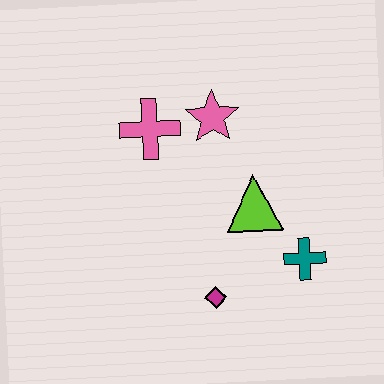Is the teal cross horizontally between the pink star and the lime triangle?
No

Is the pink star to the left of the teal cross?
Yes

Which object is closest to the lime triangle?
The teal cross is closest to the lime triangle.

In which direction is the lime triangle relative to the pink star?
The lime triangle is below the pink star.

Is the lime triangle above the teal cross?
Yes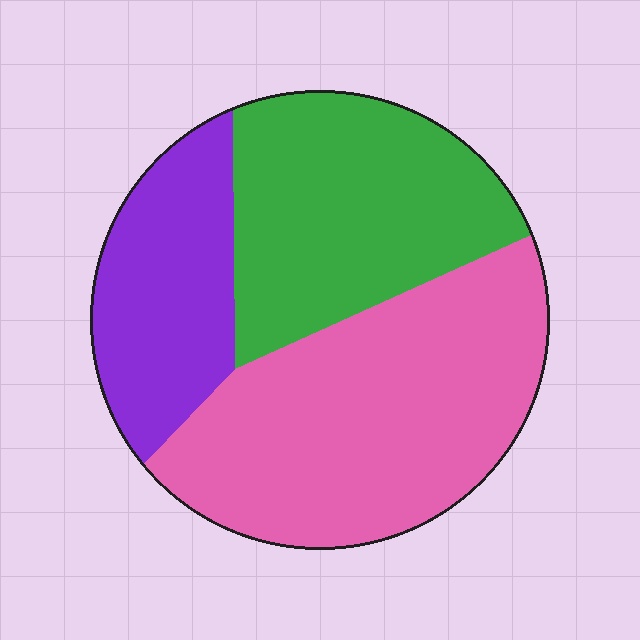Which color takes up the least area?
Purple, at roughly 20%.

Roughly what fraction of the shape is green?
Green covers around 35% of the shape.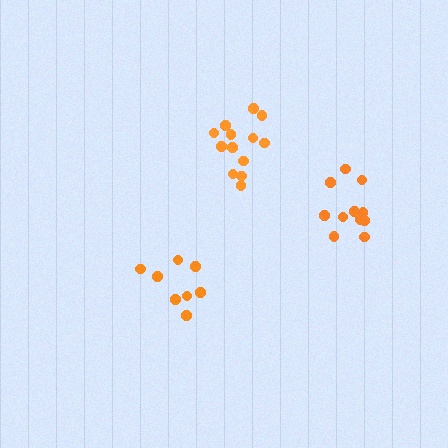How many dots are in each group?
Group 1: 13 dots, Group 2: 11 dots, Group 3: 8 dots (32 total).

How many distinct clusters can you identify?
There are 3 distinct clusters.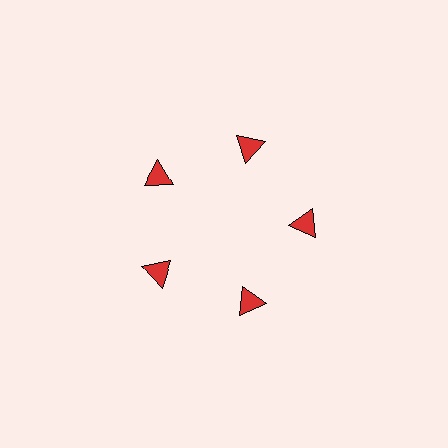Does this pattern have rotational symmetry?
Yes, this pattern has 5-fold rotational symmetry. It looks the same after rotating 72 degrees around the center.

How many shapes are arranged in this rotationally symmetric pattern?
There are 5 shapes, arranged in 5 groups of 1.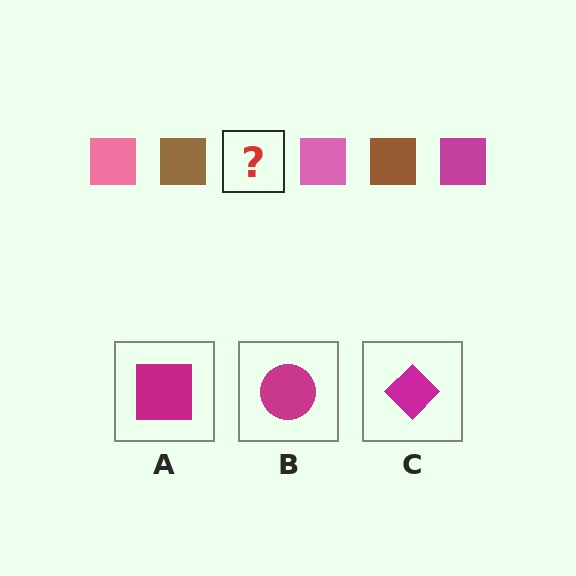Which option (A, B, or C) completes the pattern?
A.